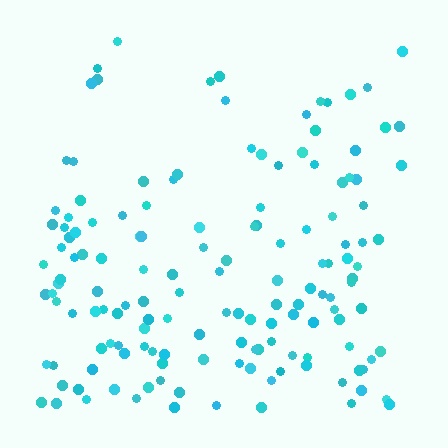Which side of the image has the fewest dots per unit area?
The top.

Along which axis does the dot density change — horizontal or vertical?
Vertical.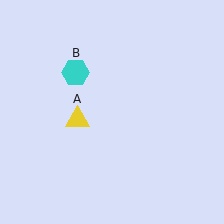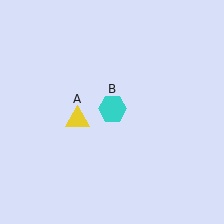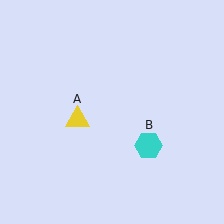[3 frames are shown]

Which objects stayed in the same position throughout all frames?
Yellow triangle (object A) remained stationary.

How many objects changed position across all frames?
1 object changed position: cyan hexagon (object B).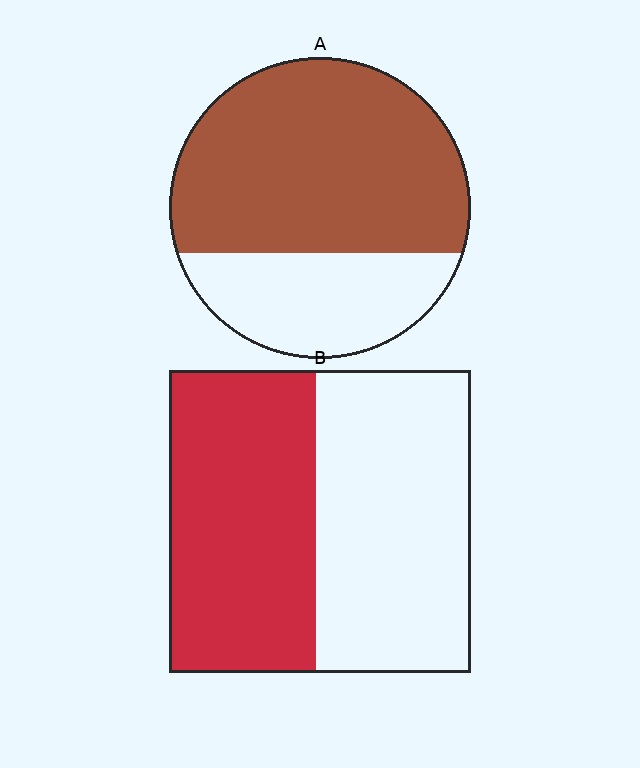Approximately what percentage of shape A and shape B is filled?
A is approximately 70% and B is approximately 50%.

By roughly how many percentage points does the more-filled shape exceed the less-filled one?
By roughly 20 percentage points (A over B).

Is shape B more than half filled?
Roughly half.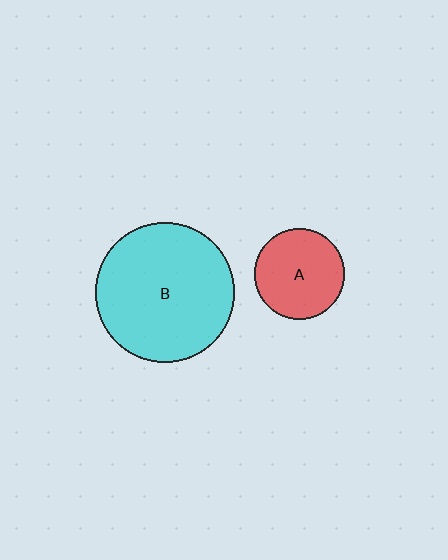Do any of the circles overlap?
No, none of the circles overlap.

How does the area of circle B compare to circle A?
Approximately 2.3 times.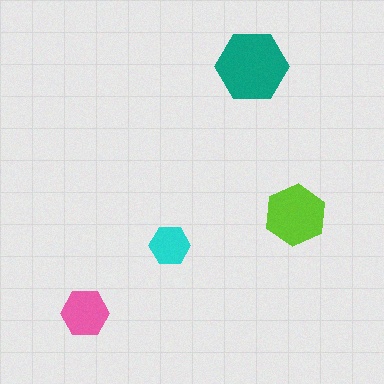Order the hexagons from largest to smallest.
the teal one, the lime one, the pink one, the cyan one.